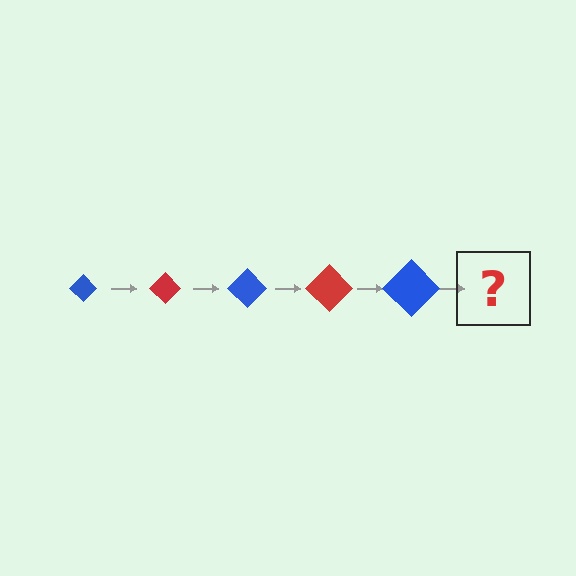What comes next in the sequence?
The next element should be a red diamond, larger than the previous one.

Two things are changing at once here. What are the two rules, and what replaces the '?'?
The two rules are that the diamond grows larger each step and the color cycles through blue and red. The '?' should be a red diamond, larger than the previous one.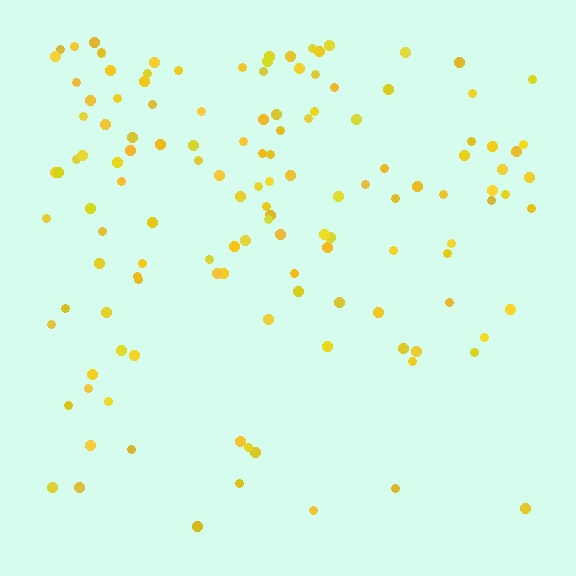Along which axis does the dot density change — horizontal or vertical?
Vertical.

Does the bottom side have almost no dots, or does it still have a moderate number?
Still a moderate number, just noticeably fewer than the top.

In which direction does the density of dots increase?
From bottom to top, with the top side densest.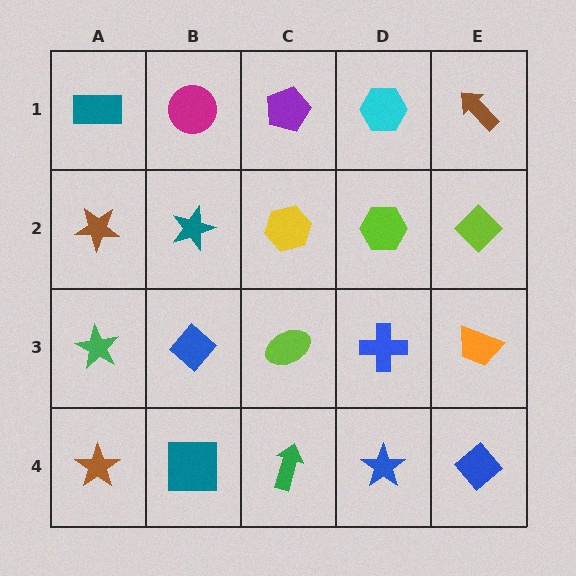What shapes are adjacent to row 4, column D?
A blue cross (row 3, column D), a green arrow (row 4, column C), a blue diamond (row 4, column E).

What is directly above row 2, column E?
A brown arrow.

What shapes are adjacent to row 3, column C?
A yellow hexagon (row 2, column C), a green arrow (row 4, column C), a blue diamond (row 3, column B), a blue cross (row 3, column D).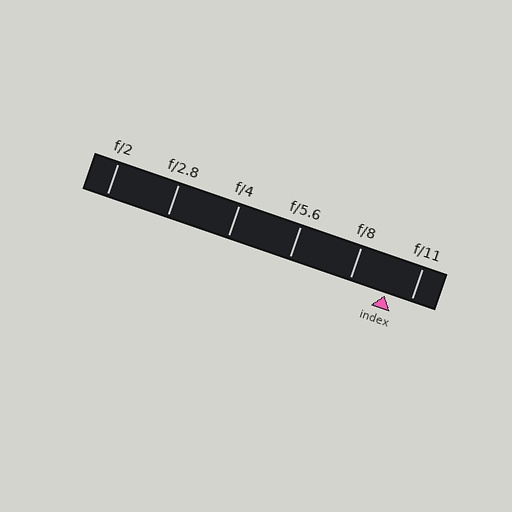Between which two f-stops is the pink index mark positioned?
The index mark is between f/8 and f/11.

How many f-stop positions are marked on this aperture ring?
There are 6 f-stop positions marked.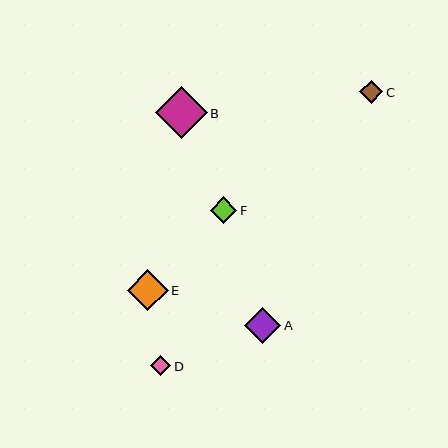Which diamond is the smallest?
Diamond D is the smallest with a size of approximately 21 pixels.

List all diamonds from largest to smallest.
From largest to smallest: B, E, A, F, C, D.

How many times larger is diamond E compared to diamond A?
Diamond E is approximately 1.1 times the size of diamond A.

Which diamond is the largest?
Diamond B is the largest with a size of approximately 52 pixels.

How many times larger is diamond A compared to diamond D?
Diamond A is approximately 1.8 times the size of diamond D.